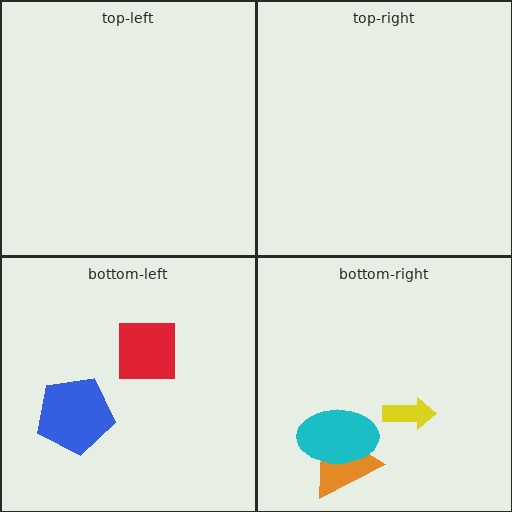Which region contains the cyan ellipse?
The bottom-right region.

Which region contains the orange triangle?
The bottom-right region.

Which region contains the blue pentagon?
The bottom-left region.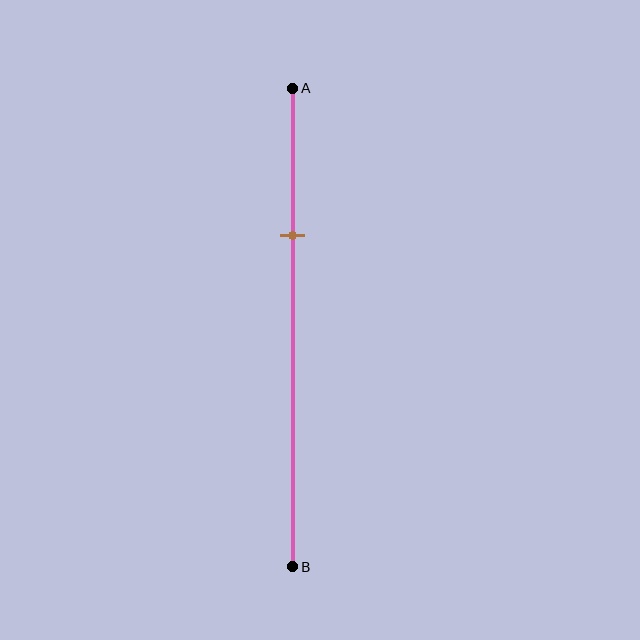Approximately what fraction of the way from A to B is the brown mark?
The brown mark is approximately 30% of the way from A to B.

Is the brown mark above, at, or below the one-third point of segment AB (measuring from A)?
The brown mark is approximately at the one-third point of segment AB.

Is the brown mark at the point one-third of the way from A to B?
Yes, the mark is approximately at the one-third point.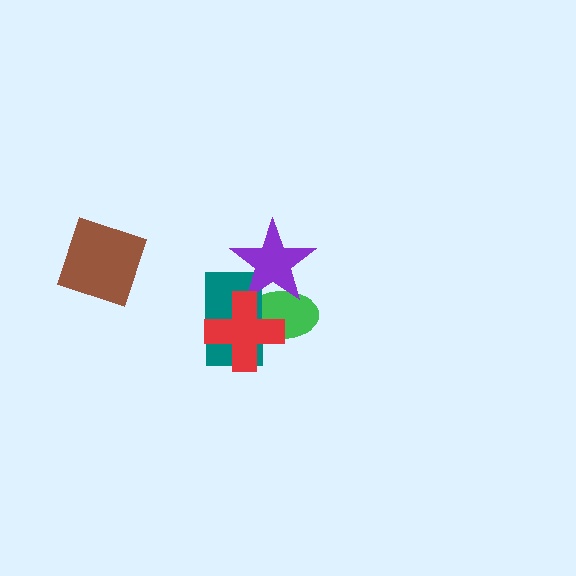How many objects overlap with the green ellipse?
3 objects overlap with the green ellipse.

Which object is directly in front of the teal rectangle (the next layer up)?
The purple star is directly in front of the teal rectangle.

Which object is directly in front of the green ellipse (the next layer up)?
The teal rectangle is directly in front of the green ellipse.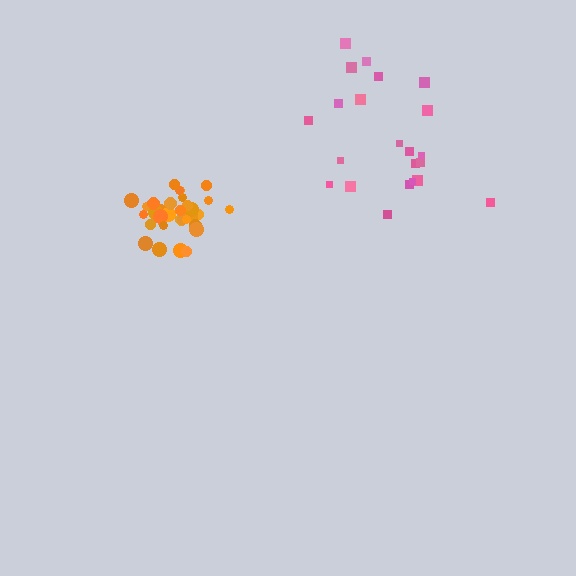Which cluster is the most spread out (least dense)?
Pink.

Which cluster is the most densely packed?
Orange.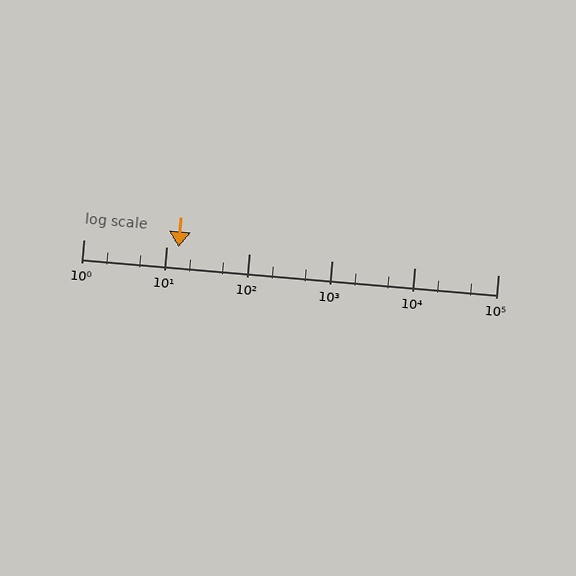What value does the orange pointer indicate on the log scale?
The pointer indicates approximately 14.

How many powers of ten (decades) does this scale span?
The scale spans 5 decades, from 1 to 100000.